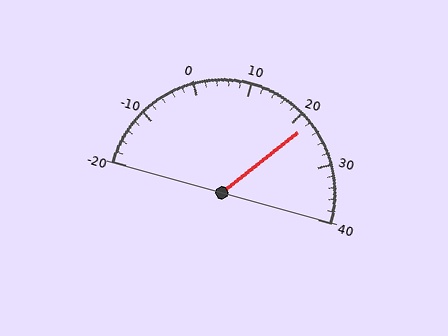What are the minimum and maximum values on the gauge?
The gauge ranges from -20 to 40.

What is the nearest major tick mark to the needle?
The nearest major tick mark is 20.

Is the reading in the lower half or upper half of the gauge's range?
The reading is in the upper half of the range (-20 to 40).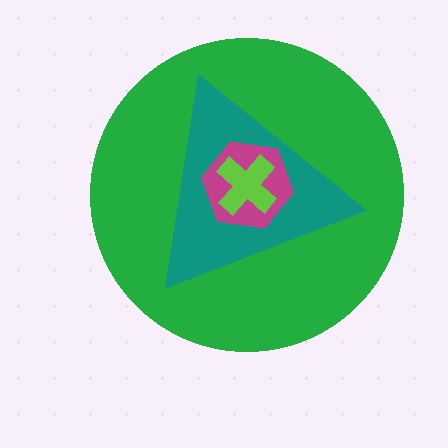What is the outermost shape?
The green circle.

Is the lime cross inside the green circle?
Yes.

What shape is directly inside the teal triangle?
The magenta hexagon.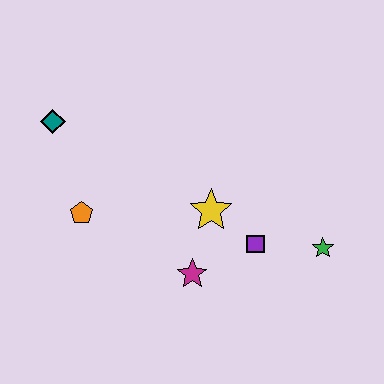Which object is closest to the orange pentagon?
The teal diamond is closest to the orange pentagon.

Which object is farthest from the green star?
The teal diamond is farthest from the green star.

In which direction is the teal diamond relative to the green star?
The teal diamond is to the left of the green star.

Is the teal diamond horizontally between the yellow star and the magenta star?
No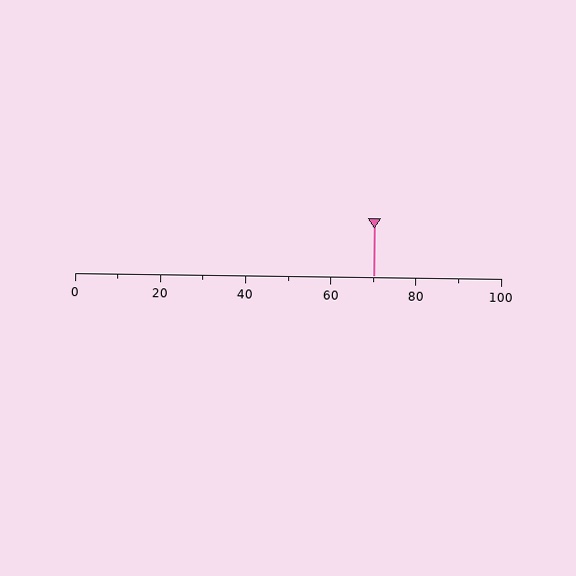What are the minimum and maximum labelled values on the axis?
The axis runs from 0 to 100.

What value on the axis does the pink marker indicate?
The marker indicates approximately 70.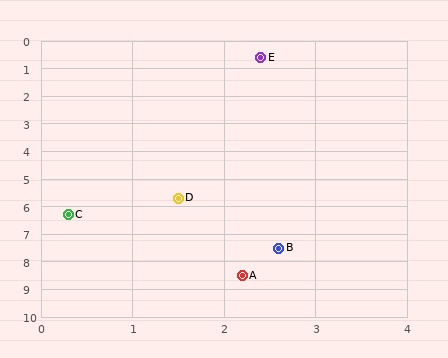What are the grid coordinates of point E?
Point E is at approximately (2.4, 0.6).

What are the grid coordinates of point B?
Point B is at approximately (2.6, 7.5).